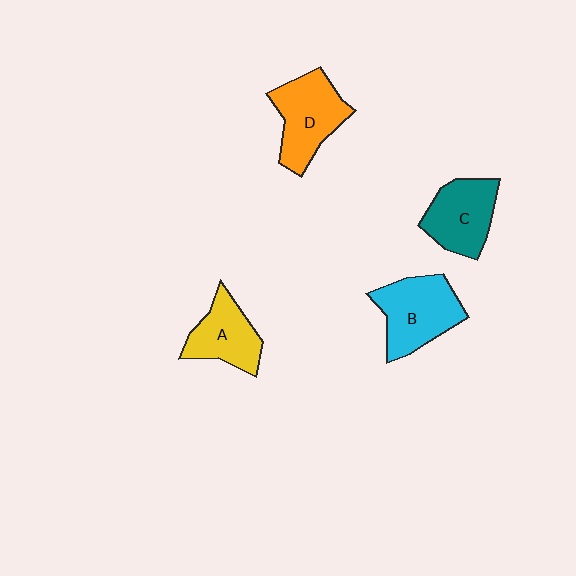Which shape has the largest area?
Shape B (cyan).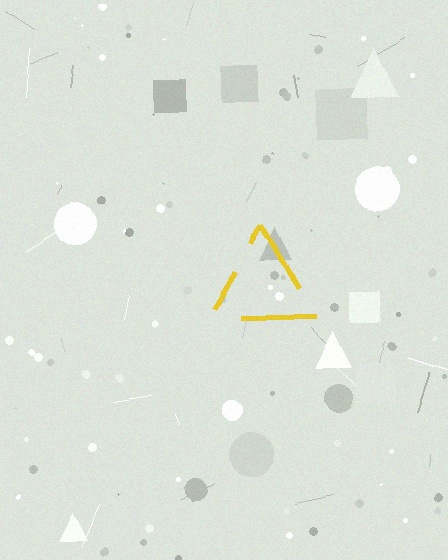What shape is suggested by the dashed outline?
The dashed outline suggests a triangle.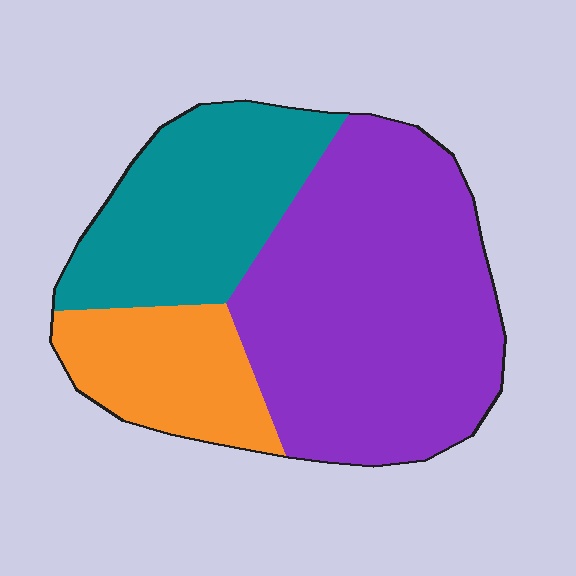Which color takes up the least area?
Orange, at roughly 20%.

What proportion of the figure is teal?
Teal takes up about one quarter (1/4) of the figure.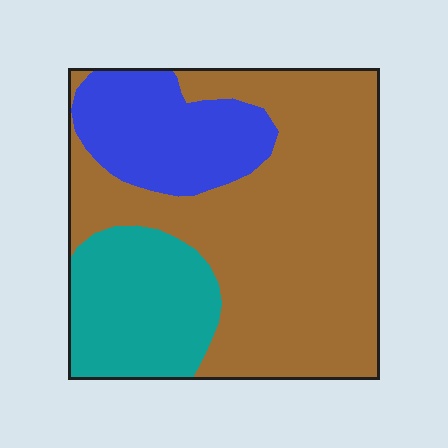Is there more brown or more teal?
Brown.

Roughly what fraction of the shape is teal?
Teal covers around 20% of the shape.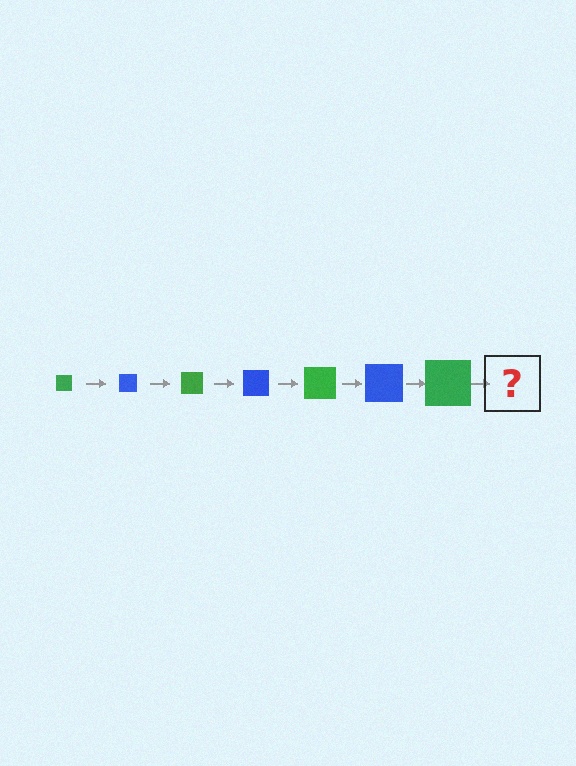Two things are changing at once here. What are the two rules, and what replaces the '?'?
The two rules are that the square grows larger each step and the color cycles through green and blue. The '?' should be a blue square, larger than the previous one.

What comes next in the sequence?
The next element should be a blue square, larger than the previous one.